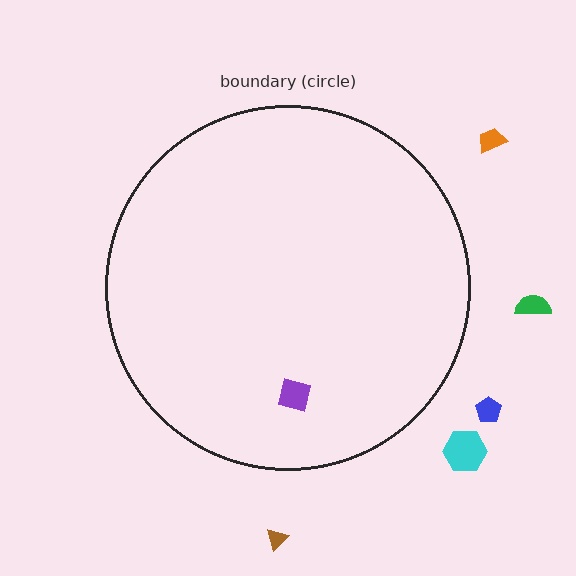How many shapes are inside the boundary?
1 inside, 5 outside.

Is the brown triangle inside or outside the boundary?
Outside.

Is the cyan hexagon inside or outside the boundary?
Outside.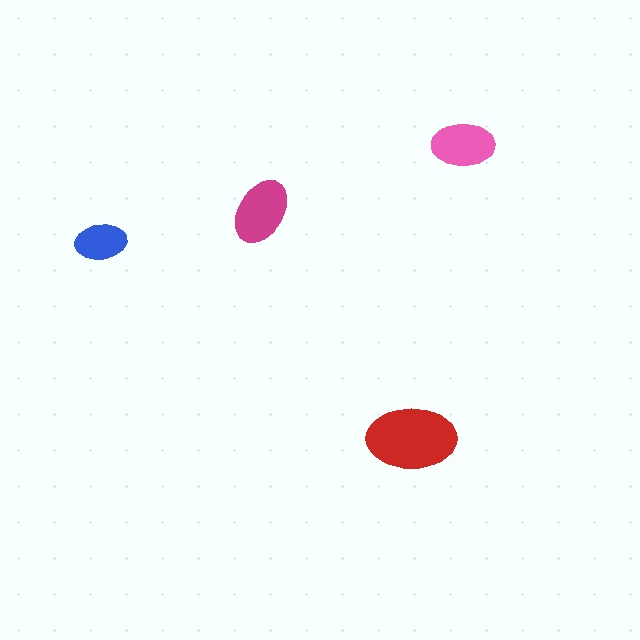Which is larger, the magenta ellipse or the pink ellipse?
The magenta one.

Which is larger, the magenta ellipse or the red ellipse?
The red one.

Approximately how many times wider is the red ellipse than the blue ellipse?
About 1.5 times wider.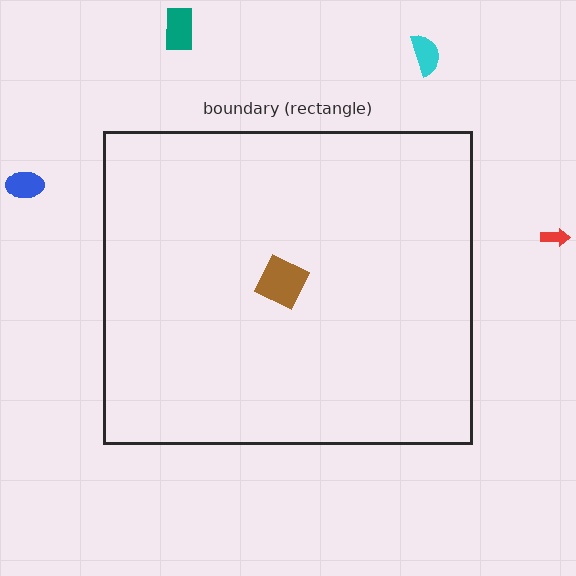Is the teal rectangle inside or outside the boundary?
Outside.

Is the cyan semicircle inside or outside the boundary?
Outside.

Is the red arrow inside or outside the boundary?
Outside.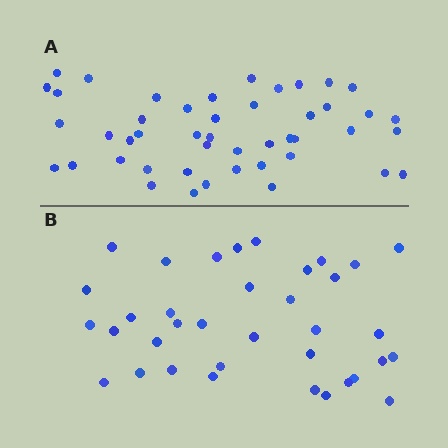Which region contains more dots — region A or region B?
Region A (the top region) has more dots.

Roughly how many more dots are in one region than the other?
Region A has roughly 10 or so more dots than region B.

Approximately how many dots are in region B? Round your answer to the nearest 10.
About 40 dots. (The exact count is 36, which rounds to 40.)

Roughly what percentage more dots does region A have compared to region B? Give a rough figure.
About 30% more.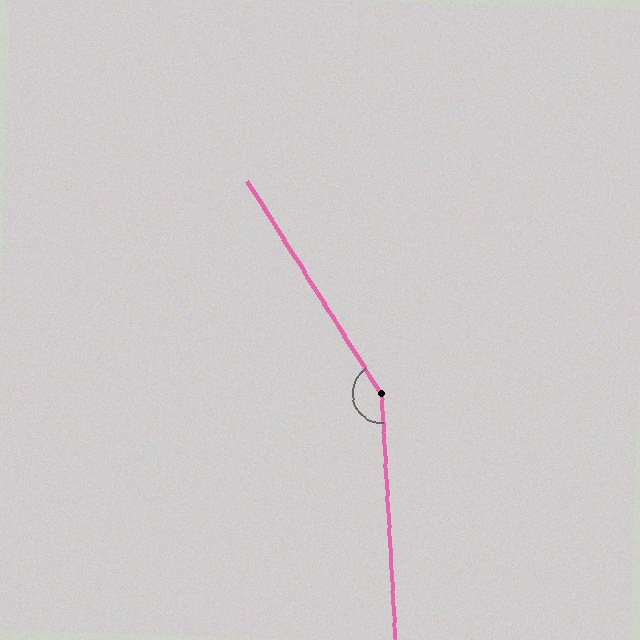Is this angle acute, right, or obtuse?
It is obtuse.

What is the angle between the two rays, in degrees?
Approximately 151 degrees.